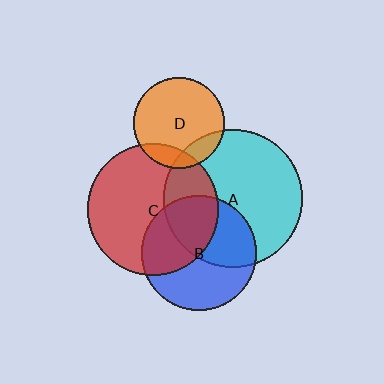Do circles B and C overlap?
Yes.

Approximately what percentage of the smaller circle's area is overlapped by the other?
Approximately 40%.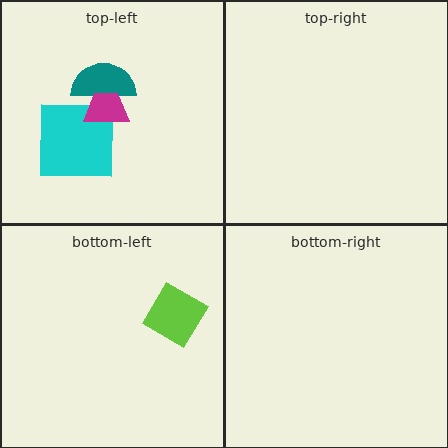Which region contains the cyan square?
The top-left region.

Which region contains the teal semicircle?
The top-left region.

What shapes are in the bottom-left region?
The lime diamond.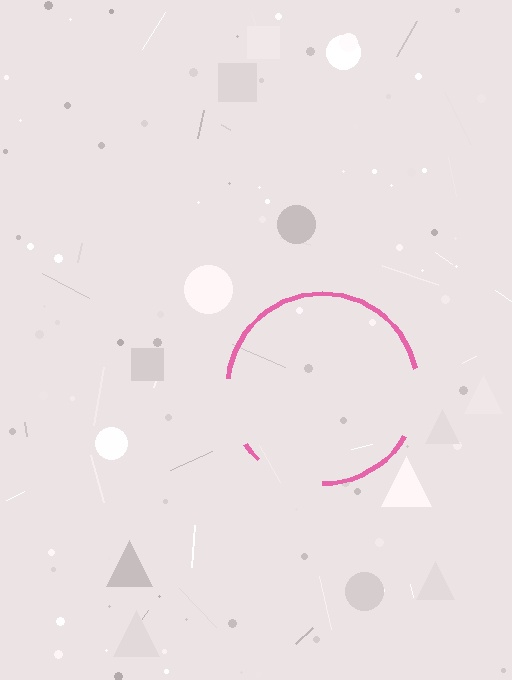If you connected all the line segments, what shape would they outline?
They would outline a circle.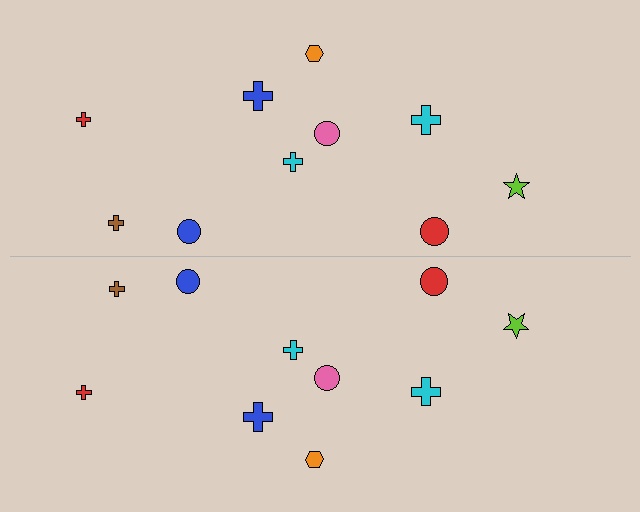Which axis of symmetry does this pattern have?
The pattern has a horizontal axis of symmetry running through the center of the image.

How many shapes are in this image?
There are 20 shapes in this image.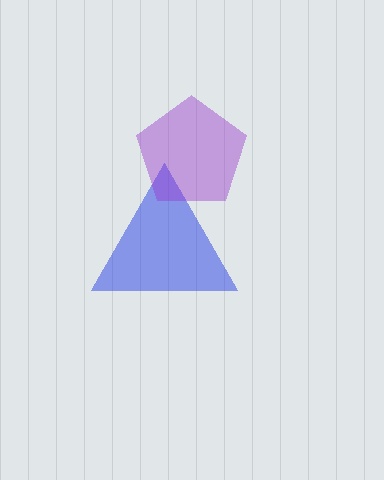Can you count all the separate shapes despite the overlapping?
Yes, there are 2 separate shapes.